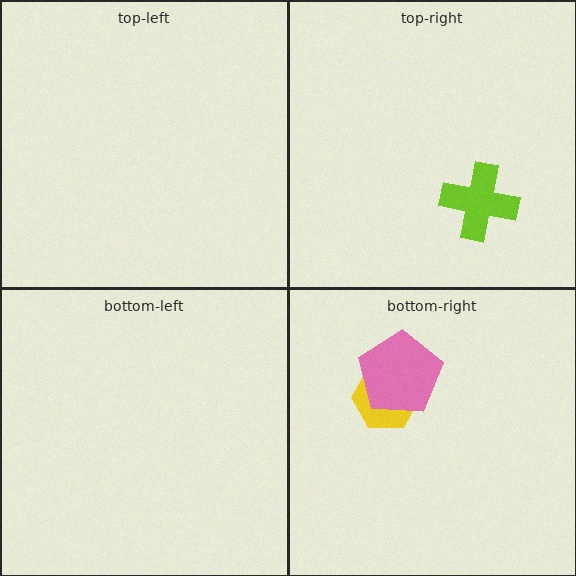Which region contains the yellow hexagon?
The bottom-right region.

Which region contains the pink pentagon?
The bottom-right region.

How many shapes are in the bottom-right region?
2.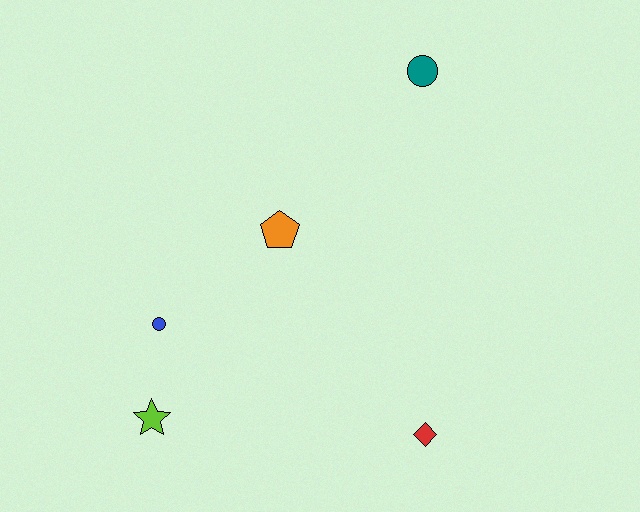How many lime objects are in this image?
There is 1 lime object.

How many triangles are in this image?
There are no triangles.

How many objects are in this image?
There are 5 objects.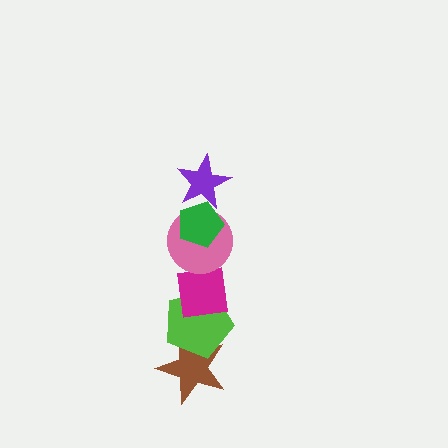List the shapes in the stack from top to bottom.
From top to bottom: the purple star, the green pentagon, the pink circle, the magenta square, the lime pentagon, the brown star.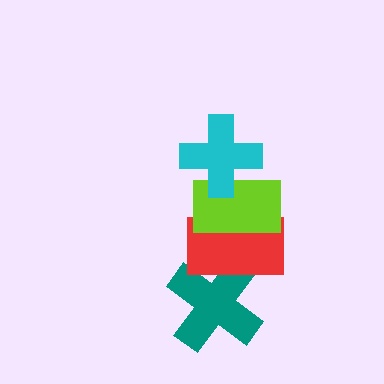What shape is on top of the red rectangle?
The lime rectangle is on top of the red rectangle.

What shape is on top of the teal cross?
The red rectangle is on top of the teal cross.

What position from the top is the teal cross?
The teal cross is 4th from the top.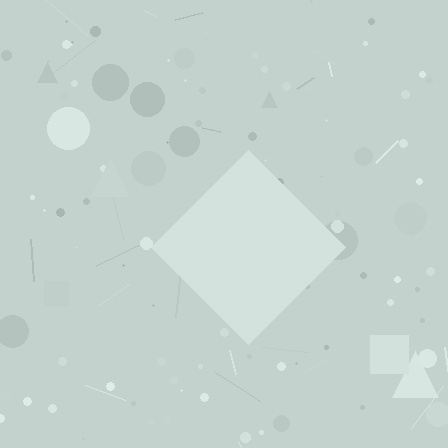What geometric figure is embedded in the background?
A diamond is embedded in the background.